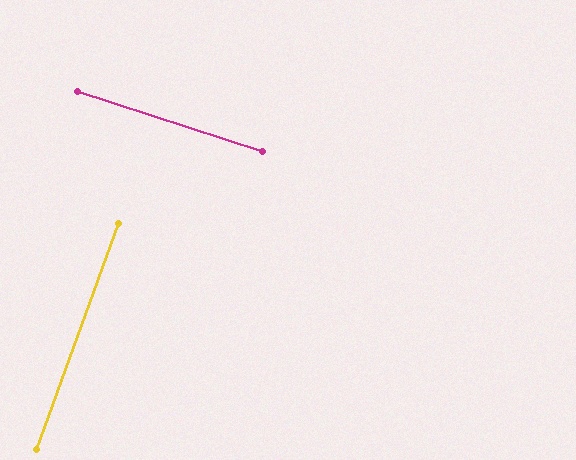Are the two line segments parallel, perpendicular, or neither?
Perpendicular — they meet at approximately 88°.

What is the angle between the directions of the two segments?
Approximately 88 degrees.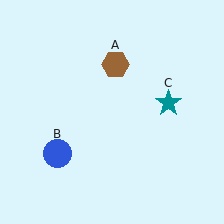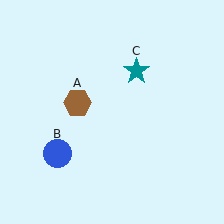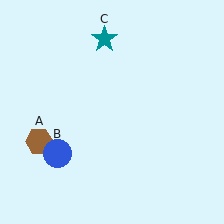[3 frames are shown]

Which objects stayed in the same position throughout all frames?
Blue circle (object B) remained stationary.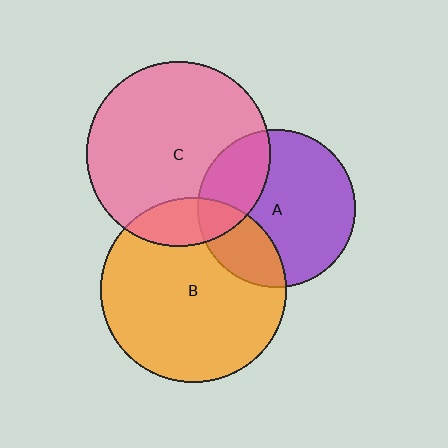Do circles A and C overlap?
Yes.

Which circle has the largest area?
Circle B (orange).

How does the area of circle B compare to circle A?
Approximately 1.4 times.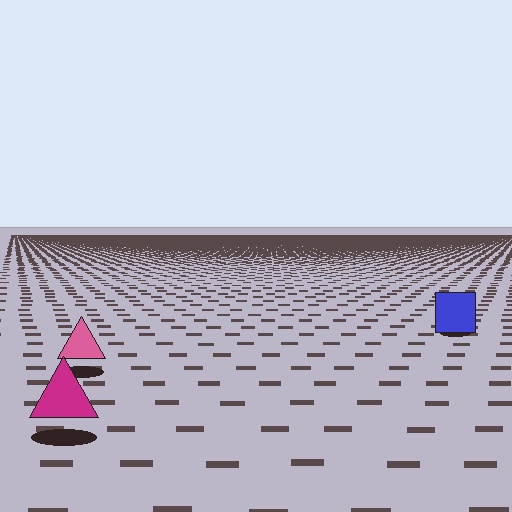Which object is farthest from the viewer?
The blue square is farthest from the viewer. It appears smaller and the ground texture around it is denser.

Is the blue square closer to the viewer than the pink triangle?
No. The pink triangle is closer — you can tell from the texture gradient: the ground texture is coarser near it.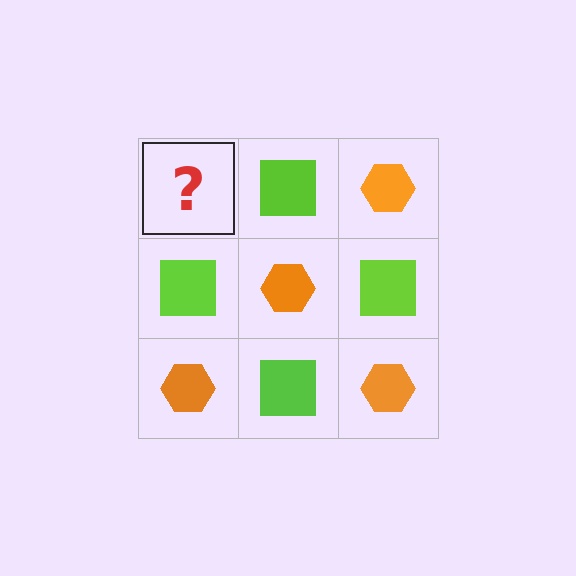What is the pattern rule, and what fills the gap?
The rule is that it alternates orange hexagon and lime square in a checkerboard pattern. The gap should be filled with an orange hexagon.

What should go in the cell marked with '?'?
The missing cell should contain an orange hexagon.